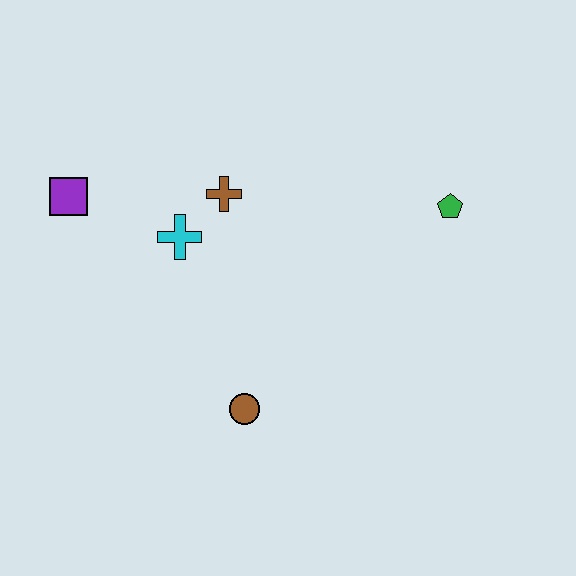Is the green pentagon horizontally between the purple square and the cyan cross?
No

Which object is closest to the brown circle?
The cyan cross is closest to the brown circle.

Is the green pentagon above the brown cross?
No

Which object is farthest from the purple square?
The green pentagon is farthest from the purple square.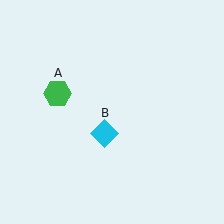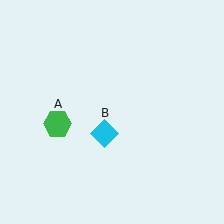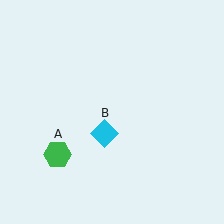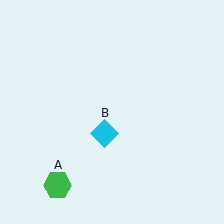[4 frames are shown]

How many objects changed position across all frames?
1 object changed position: green hexagon (object A).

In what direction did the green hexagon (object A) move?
The green hexagon (object A) moved down.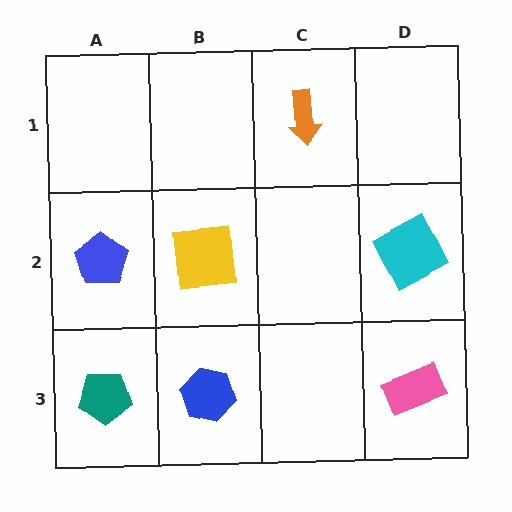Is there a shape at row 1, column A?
No, that cell is empty.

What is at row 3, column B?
A blue hexagon.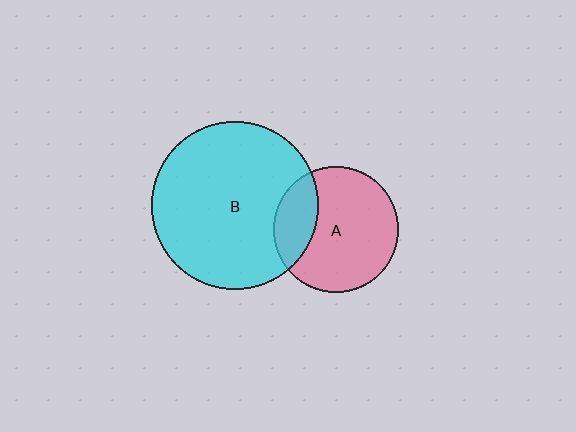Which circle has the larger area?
Circle B (cyan).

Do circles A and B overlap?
Yes.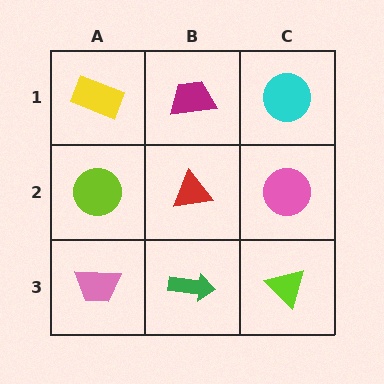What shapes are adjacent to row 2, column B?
A magenta trapezoid (row 1, column B), a green arrow (row 3, column B), a lime circle (row 2, column A), a pink circle (row 2, column C).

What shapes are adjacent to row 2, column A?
A yellow rectangle (row 1, column A), a pink trapezoid (row 3, column A), a red triangle (row 2, column B).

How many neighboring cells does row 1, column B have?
3.